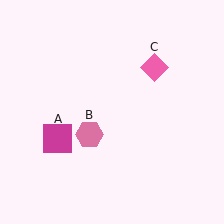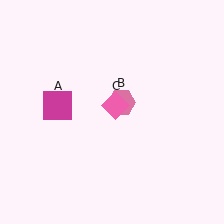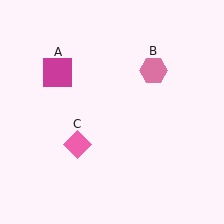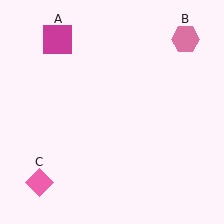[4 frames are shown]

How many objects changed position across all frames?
3 objects changed position: magenta square (object A), pink hexagon (object B), pink diamond (object C).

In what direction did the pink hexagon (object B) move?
The pink hexagon (object B) moved up and to the right.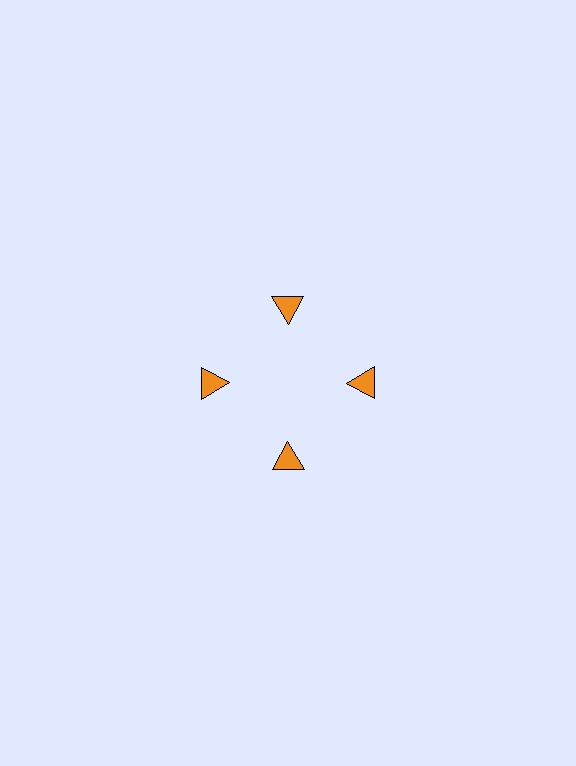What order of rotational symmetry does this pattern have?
This pattern has 4-fold rotational symmetry.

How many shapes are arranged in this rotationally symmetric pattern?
There are 4 shapes, arranged in 4 groups of 1.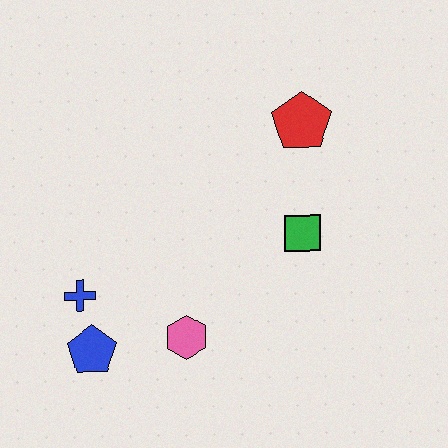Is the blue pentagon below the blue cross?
Yes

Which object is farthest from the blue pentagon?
The red pentagon is farthest from the blue pentagon.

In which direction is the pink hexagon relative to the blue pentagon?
The pink hexagon is to the right of the blue pentagon.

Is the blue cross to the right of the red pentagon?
No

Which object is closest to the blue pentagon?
The blue cross is closest to the blue pentagon.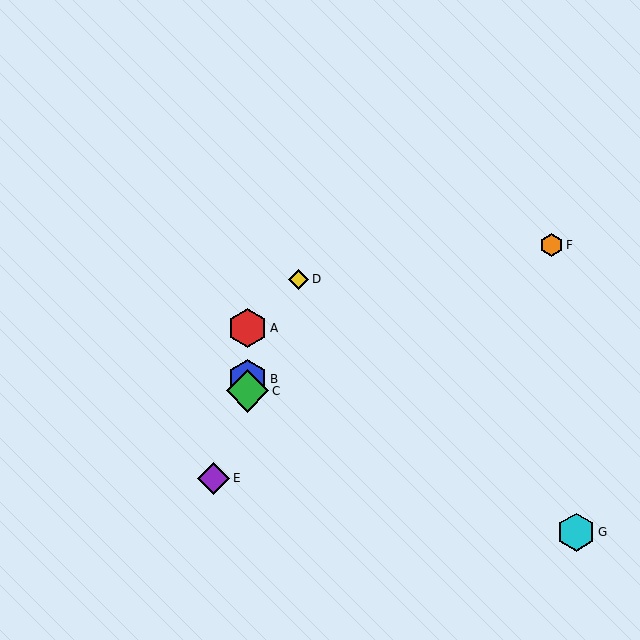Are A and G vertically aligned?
No, A is at x≈248 and G is at x≈576.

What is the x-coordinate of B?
Object B is at x≈248.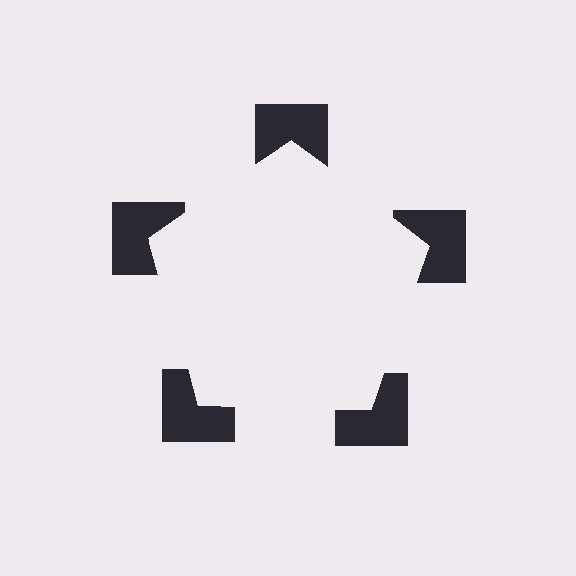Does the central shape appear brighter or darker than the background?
It typically appears slightly brighter than the background, even though no actual brightness change is drawn.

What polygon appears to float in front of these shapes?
An illusory pentagon — its edges are inferred from the aligned wedge cuts in the notched squares, not physically drawn.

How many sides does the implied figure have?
5 sides.